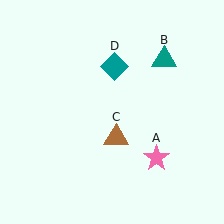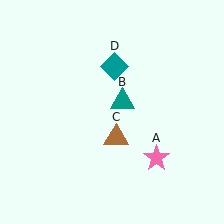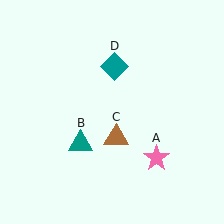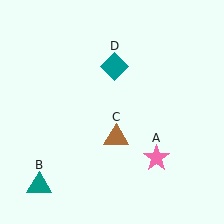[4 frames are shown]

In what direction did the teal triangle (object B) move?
The teal triangle (object B) moved down and to the left.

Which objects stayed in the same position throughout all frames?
Pink star (object A) and brown triangle (object C) and teal diamond (object D) remained stationary.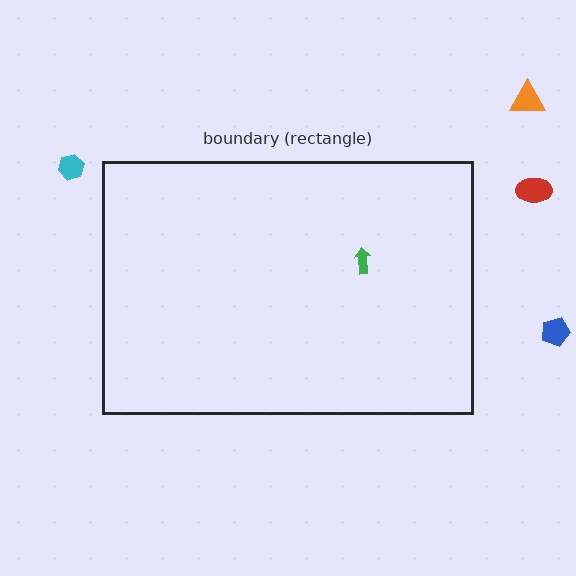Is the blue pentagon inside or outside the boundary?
Outside.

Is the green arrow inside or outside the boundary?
Inside.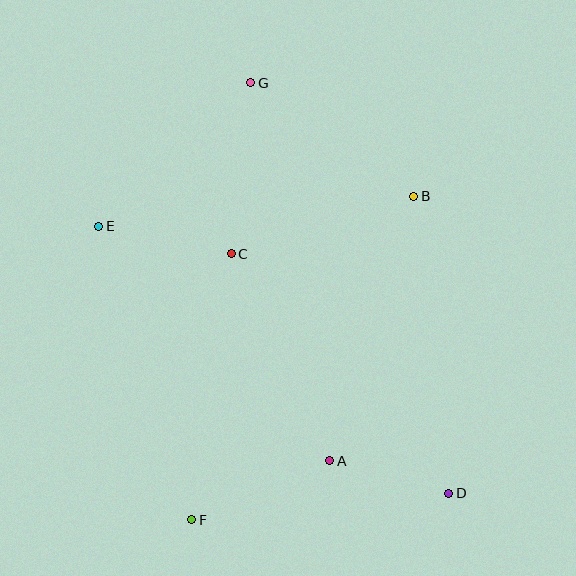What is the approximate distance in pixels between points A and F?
The distance between A and F is approximately 150 pixels.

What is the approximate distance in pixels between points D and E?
The distance between D and E is approximately 440 pixels.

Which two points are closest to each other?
Points A and D are closest to each other.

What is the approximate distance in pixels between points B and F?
The distance between B and F is approximately 392 pixels.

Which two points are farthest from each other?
Points D and G are farthest from each other.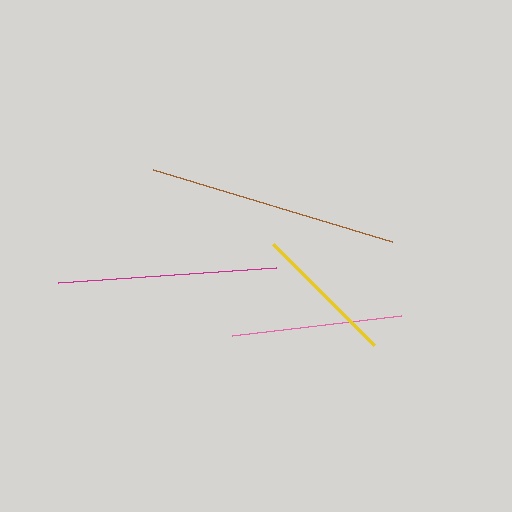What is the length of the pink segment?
The pink segment is approximately 170 pixels long.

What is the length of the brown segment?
The brown segment is approximately 250 pixels long.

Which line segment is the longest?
The brown line is the longest at approximately 250 pixels.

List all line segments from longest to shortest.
From longest to shortest: brown, magenta, pink, yellow.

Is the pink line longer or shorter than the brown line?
The brown line is longer than the pink line.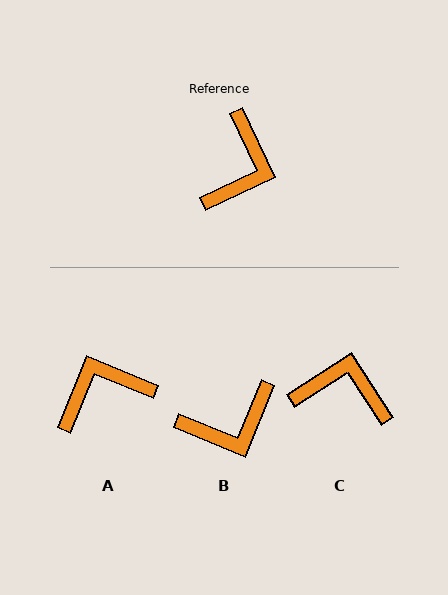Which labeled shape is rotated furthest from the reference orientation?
A, about 132 degrees away.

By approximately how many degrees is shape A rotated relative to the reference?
Approximately 132 degrees counter-clockwise.